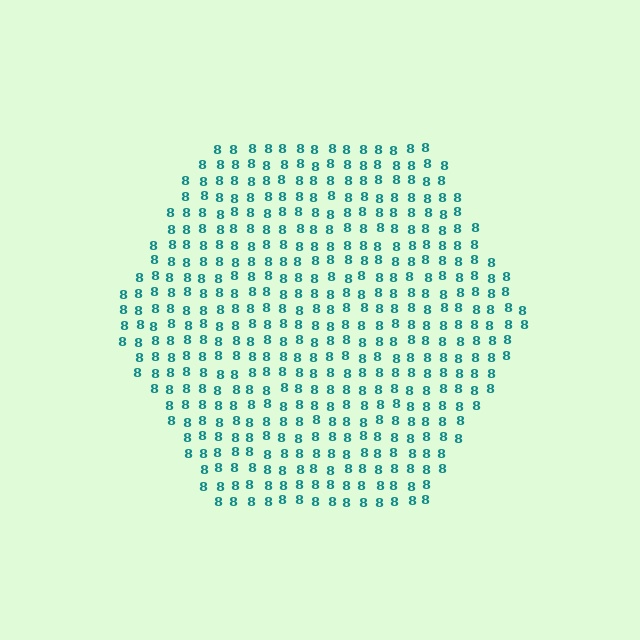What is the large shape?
The large shape is a hexagon.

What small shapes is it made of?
It is made of small digit 8's.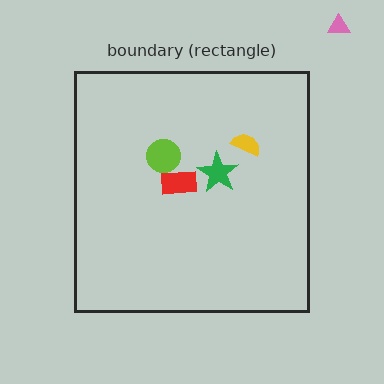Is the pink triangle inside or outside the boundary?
Outside.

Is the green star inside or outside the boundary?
Inside.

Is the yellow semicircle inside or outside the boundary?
Inside.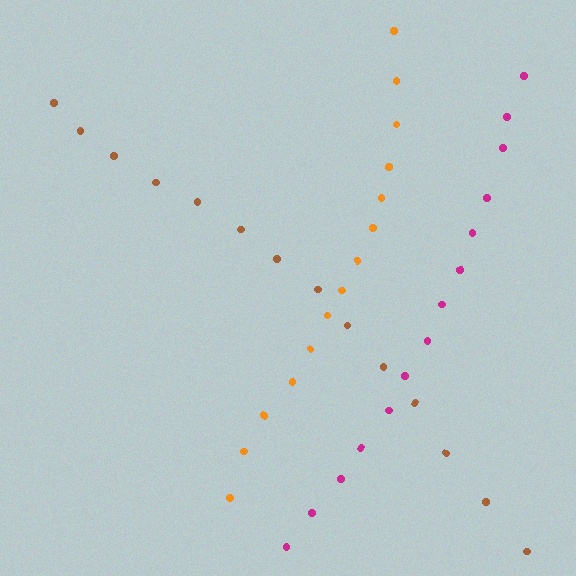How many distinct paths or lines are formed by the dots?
There are 3 distinct paths.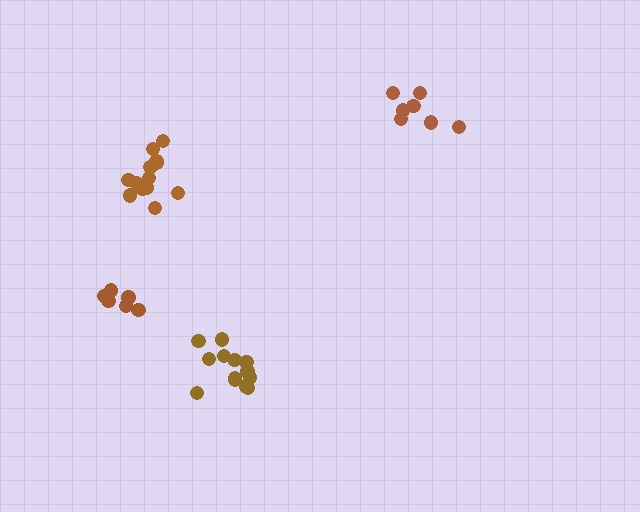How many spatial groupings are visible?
There are 4 spatial groupings.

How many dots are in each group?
Group 1: 13 dots, Group 2: 13 dots, Group 3: 7 dots, Group 4: 7 dots (40 total).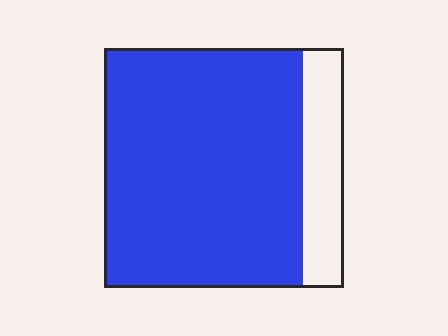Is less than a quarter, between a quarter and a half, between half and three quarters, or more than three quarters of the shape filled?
More than three quarters.